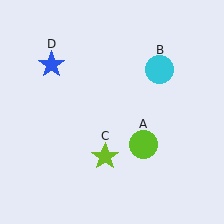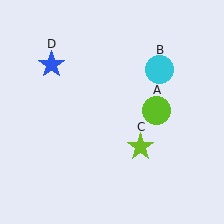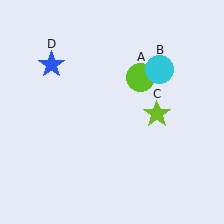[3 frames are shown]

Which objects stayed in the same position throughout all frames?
Cyan circle (object B) and blue star (object D) remained stationary.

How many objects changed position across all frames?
2 objects changed position: lime circle (object A), lime star (object C).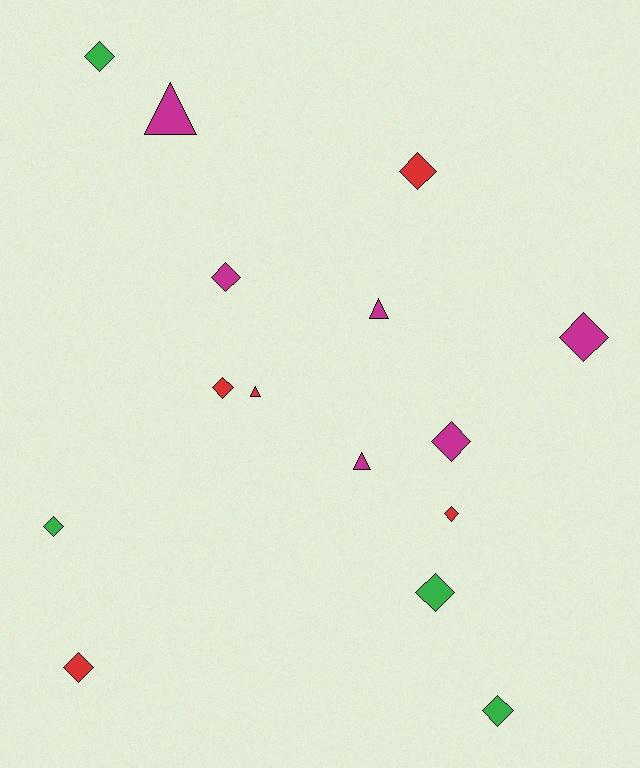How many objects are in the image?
There are 15 objects.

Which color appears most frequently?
Magenta, with 6 objects.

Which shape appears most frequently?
Diamond, with 11 objects.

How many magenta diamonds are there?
There are 3 magenta diamonds.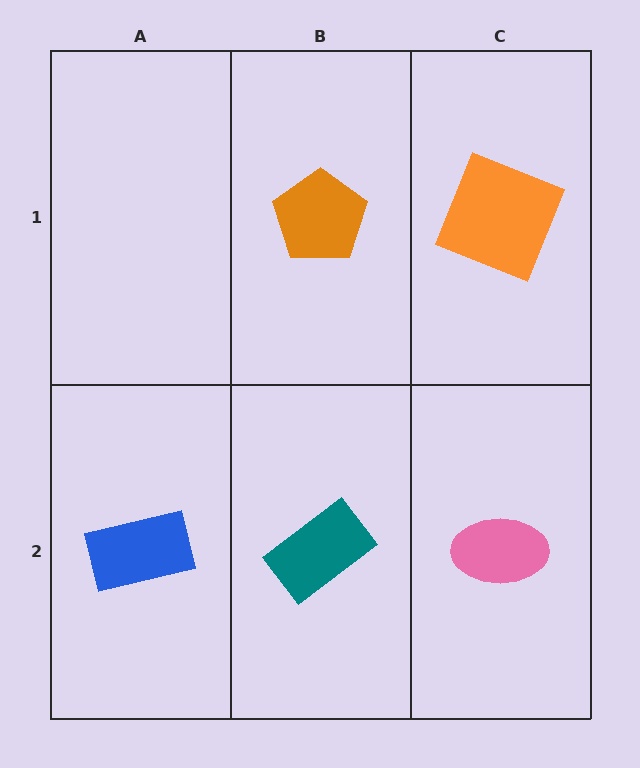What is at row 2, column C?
A pink ellipse.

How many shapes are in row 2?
3 shapes.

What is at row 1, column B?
An orange pentagon.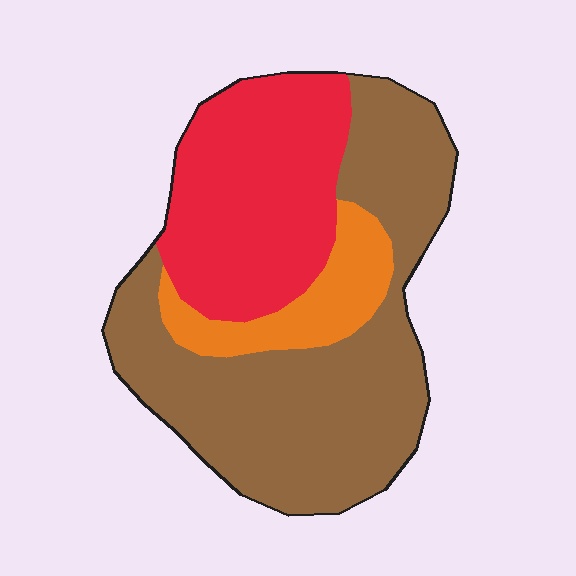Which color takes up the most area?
Brown, at roughly 55%.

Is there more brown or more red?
Brown.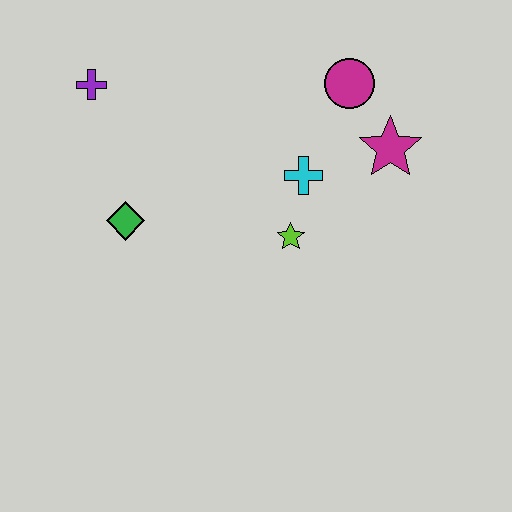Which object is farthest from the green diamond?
The magenta star is farthest from the green diamond.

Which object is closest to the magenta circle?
The magenta star is closest to the magenta circle.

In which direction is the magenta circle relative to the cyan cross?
The magenta circle is above the cyan cross.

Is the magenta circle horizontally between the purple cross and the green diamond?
No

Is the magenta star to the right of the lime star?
Yes